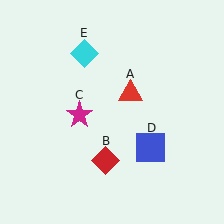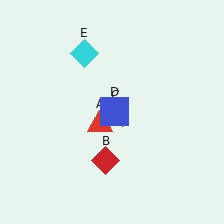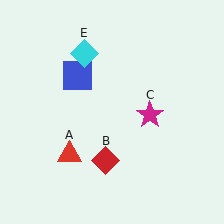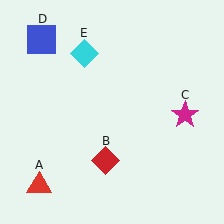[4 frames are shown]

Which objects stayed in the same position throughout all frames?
Red diamond (object B) and cyan diamond (object E) remained stationary.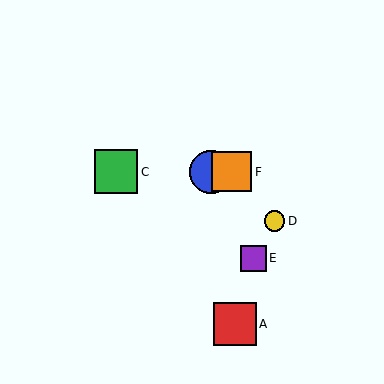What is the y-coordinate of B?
Object B is at y≈172.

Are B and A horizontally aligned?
No, B is at y≈172 and A is at y≈324.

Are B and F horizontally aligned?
Yes, both are at y≈172.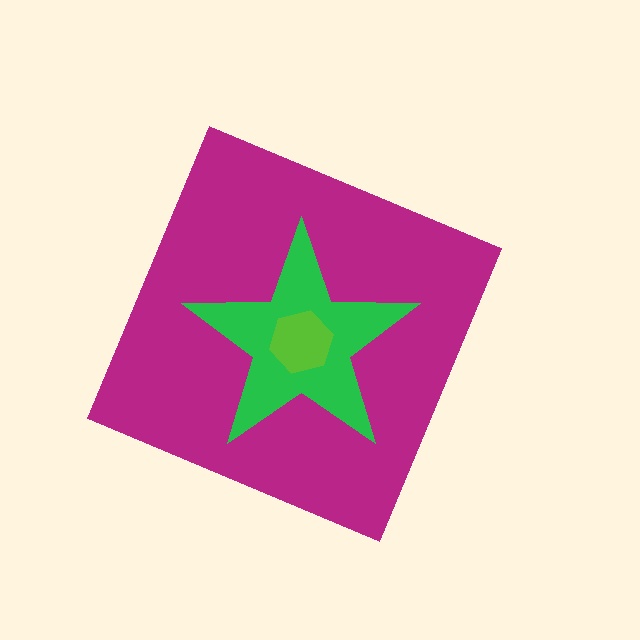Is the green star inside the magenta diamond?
Yes.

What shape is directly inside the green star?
The lime hexagon.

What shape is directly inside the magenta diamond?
The green star.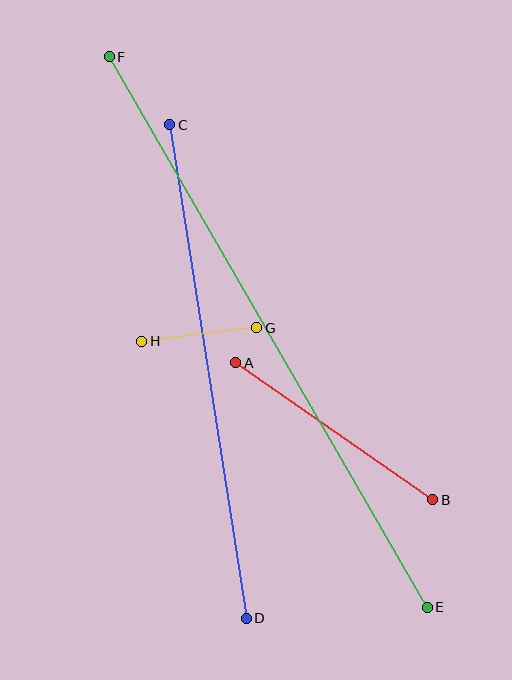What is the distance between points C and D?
The distance is approximately 499 pixels.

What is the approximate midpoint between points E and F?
The midpoint is at approximately (268, 332) pixels.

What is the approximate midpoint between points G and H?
The midpoint is at approximately (199, 334) pixels.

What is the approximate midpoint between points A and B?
The midpoint is at approximately (334, 431) pixels.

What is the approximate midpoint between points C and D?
The midpoint is at approximately (208, 372) pixels.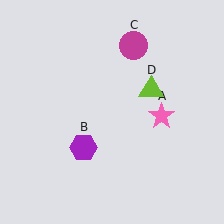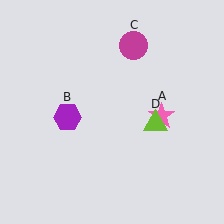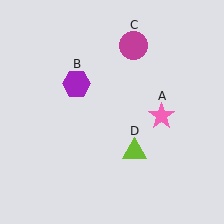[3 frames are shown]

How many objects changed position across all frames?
2 objects changed position: purple hexagon (object B), lime triangle (object D).